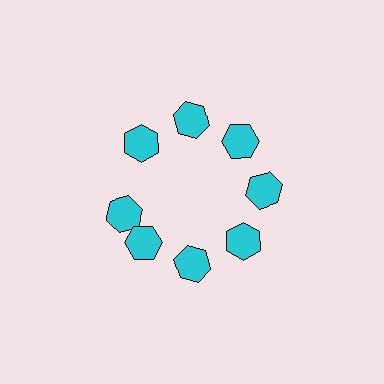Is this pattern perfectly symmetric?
No. The 8 cyan hexagons are arranged in a ring, but one element near the 9 o'clock position is rotated out of alignment along the ring, breaking the 8-fold rotational symmetry.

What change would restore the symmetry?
The symmetry would be restored by rotating it back into even spacing with its neighbors so that all 8 hexagons sit at equal angles and equal distance from the center.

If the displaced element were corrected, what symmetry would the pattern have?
It would have 8-fold rotational symmetry — the pattern would map onto itself every 45 degrees.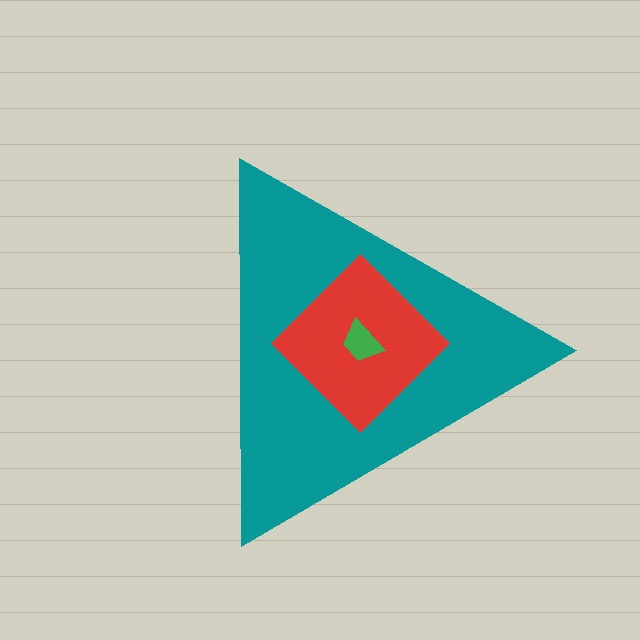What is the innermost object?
The green trapezoid.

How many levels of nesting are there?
3.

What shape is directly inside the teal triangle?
The red diamond.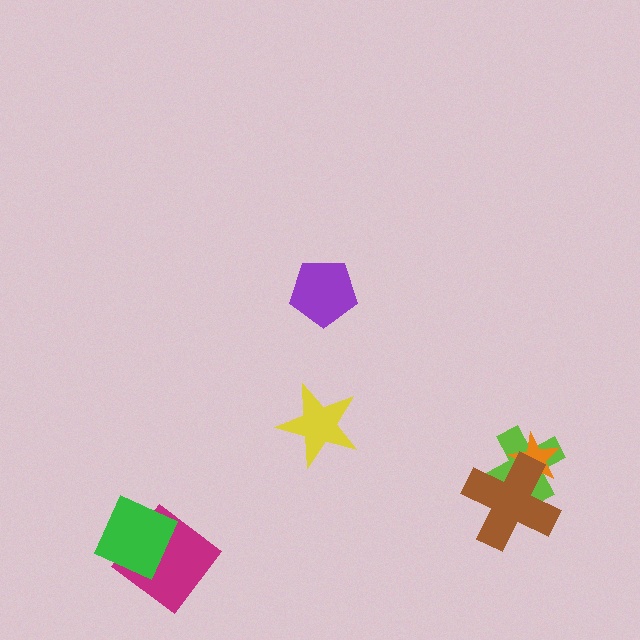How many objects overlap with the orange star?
2 objects overlap with the orange star.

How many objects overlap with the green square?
1 object overlaps with the green square.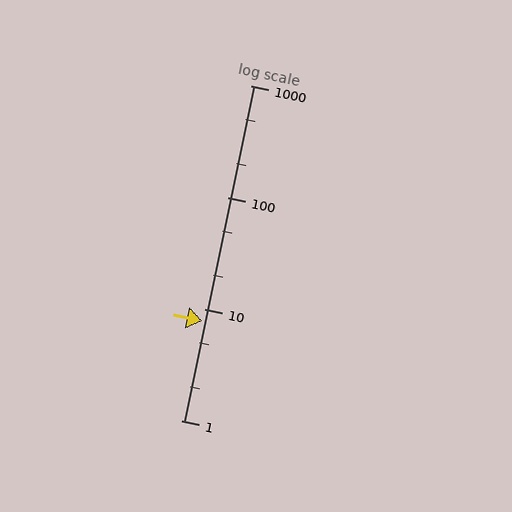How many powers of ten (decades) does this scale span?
The scale spans 3 decades, from 1 to 1000.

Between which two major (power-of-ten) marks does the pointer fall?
The pointer is between 1 and 10.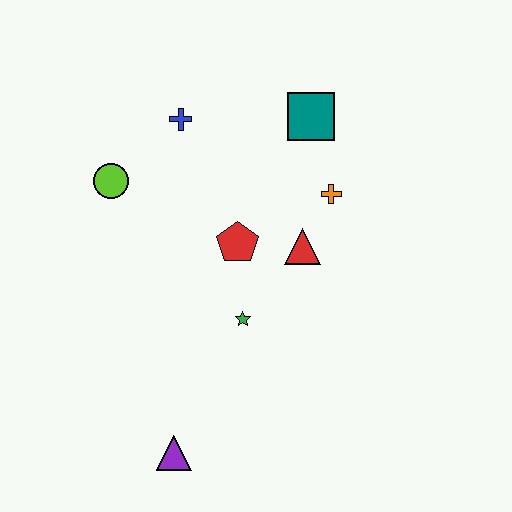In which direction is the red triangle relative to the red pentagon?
The red triangle is to the right of the red pentagon.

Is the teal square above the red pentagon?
Yes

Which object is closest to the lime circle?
The blue cross is closest to the lime circle.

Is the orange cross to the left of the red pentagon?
No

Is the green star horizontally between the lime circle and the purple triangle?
No